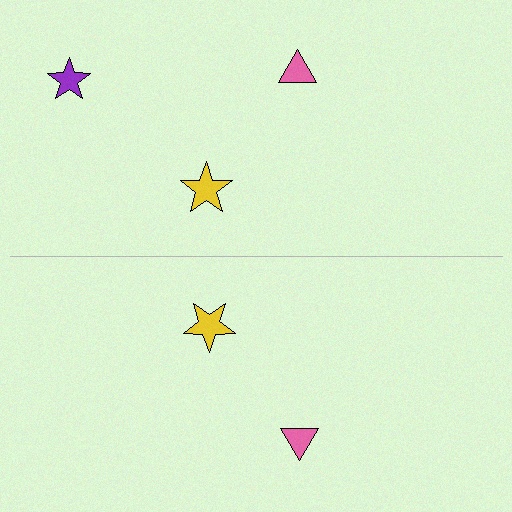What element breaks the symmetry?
A purple star is missing from the bottom side.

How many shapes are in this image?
There are 5 shapes in this image.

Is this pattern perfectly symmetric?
No, the pattern is not perfectly symmetric. A purple star is missing from the bottom side.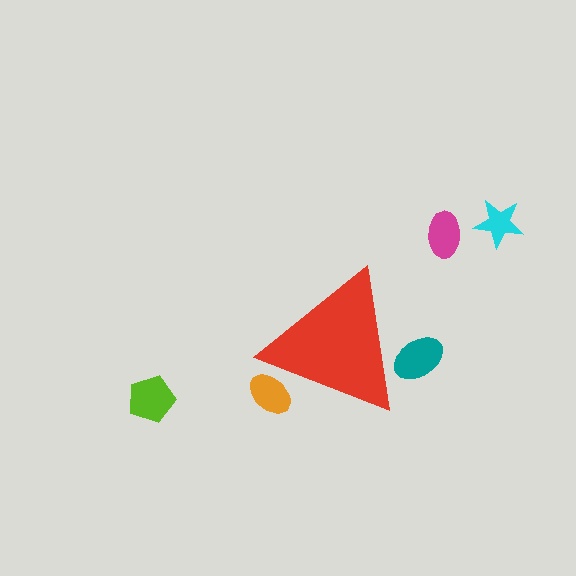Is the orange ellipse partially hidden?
Yes, the orange ellipse is partially hidden behind the red triangle.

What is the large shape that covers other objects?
A red triangle.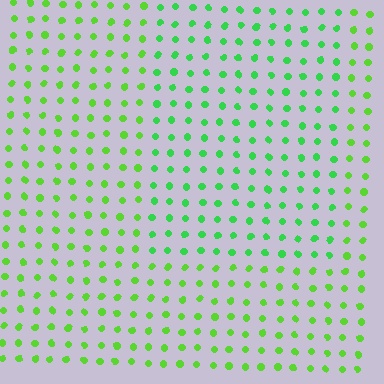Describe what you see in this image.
The image is filled with small lime elements in a uniform arrangement. A rectangle-shaped region is visible where the elements are tinted to a slightly different hue, forming a subtle color boundary.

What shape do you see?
I see a rectangle.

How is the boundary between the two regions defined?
The boundary is defined purely by a slight shift in hue (about 24 degrees). Spacing, size, and orientation are identical on both sides.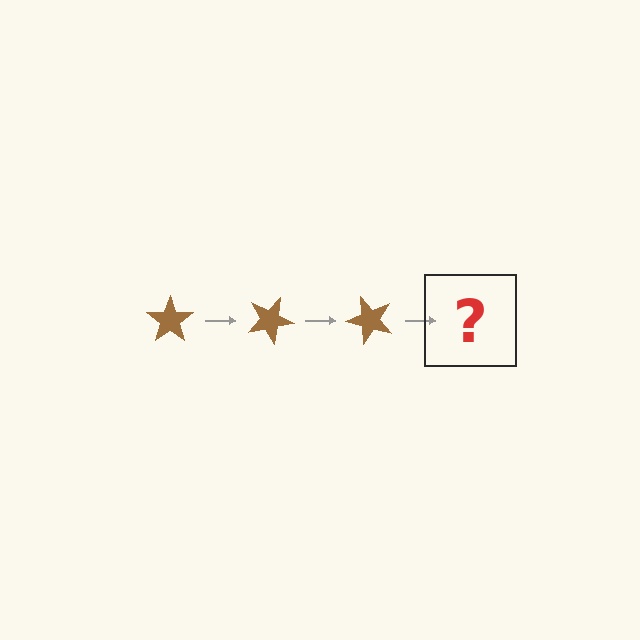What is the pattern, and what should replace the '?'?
The pattern is that the star rotates 25 degrees each step. The '?' should be a brown star rotated 75 degrees.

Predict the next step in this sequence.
The next step is a brown star rotated 75 degrees.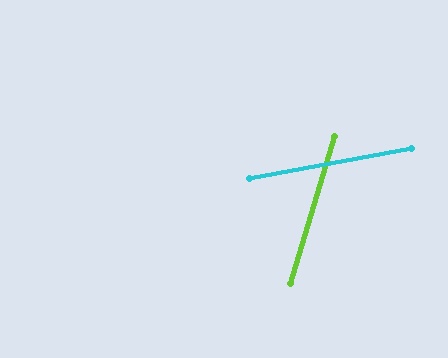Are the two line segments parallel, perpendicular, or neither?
Neither parallel nor perpendicular — they differ by about 63°.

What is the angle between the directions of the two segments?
Approximately 63 degrees.